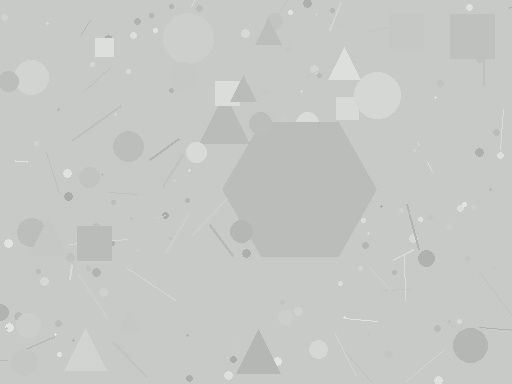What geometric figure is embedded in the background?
A hexagon is embedded in the background.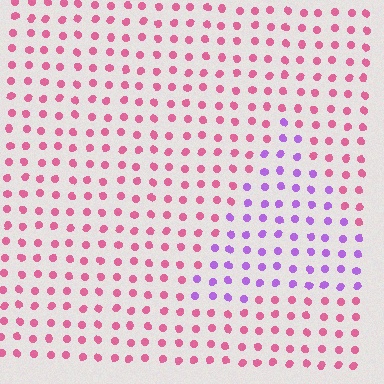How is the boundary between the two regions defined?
The boundary is defined purely by a slight shift in hue (about 56 degrees). Spacing, size, and orientation are identical on both sides.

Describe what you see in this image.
The image is filled with small pink elements in a uniform arrangement. A triangle-shaped region is visible where the elements are tinted to a slightly different hue, forming a subtle color boundary.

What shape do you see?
I see a triangle.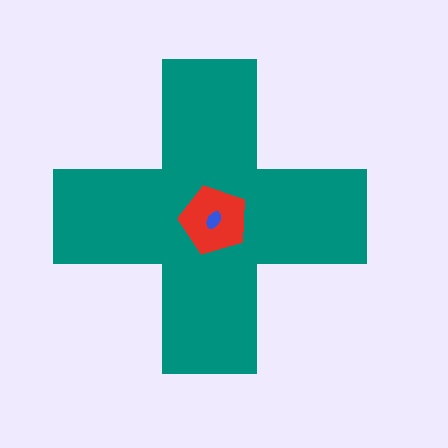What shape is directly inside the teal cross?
The red pentagon.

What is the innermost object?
The blue ellipse.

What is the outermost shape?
The teal cross.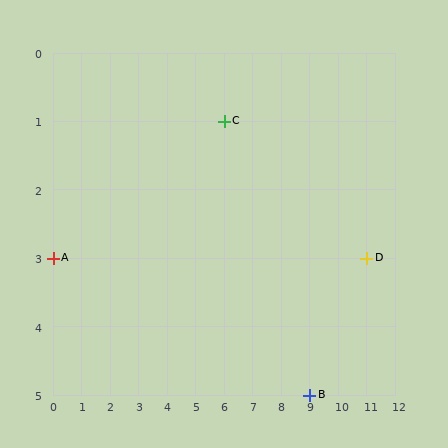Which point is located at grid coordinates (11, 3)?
Point D is at (11, 3).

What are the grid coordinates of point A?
Point A is at grid coordinates (0, 3).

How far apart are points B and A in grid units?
Points B and A are 9 columns and 2 rows apart (about 9.2 grid units diagonally).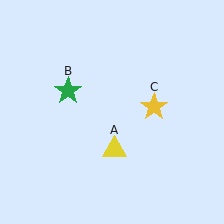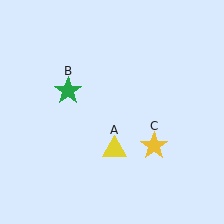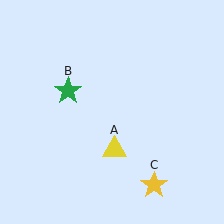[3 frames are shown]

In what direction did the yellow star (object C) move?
The yellow star (object C) moved down.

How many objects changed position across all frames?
1 object changed position: yellow star (object C).